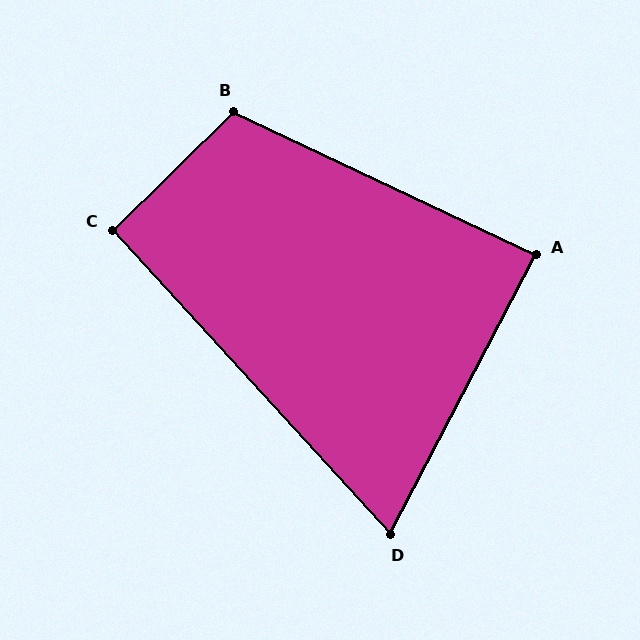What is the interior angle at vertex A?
Approximately 88 degrees (approximately right).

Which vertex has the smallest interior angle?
D, at approximately 70 degrees.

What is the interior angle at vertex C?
Approximately 92 degrees (approximately right).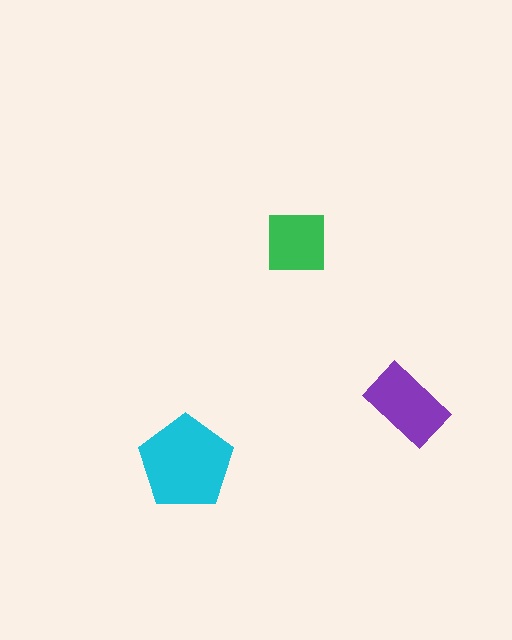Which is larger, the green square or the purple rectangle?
The purple rectangle.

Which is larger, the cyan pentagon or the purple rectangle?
The cyan pentagon.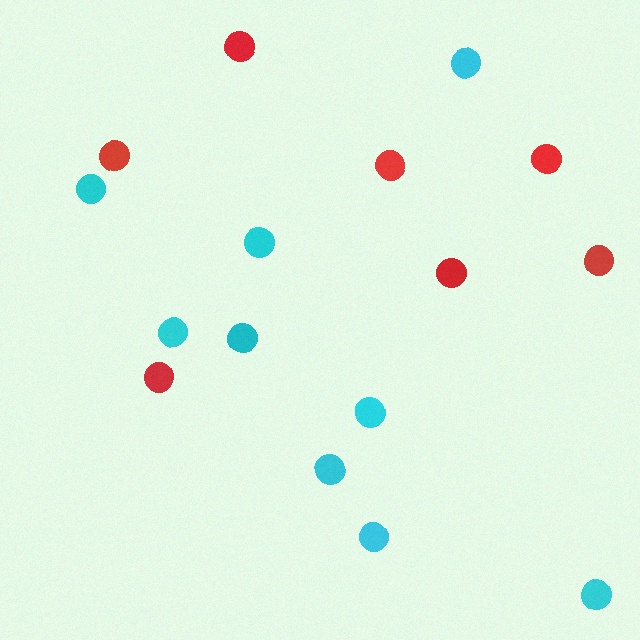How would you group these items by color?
There are 2 groups: one group of red circles (7) and one group of cyan circles (9).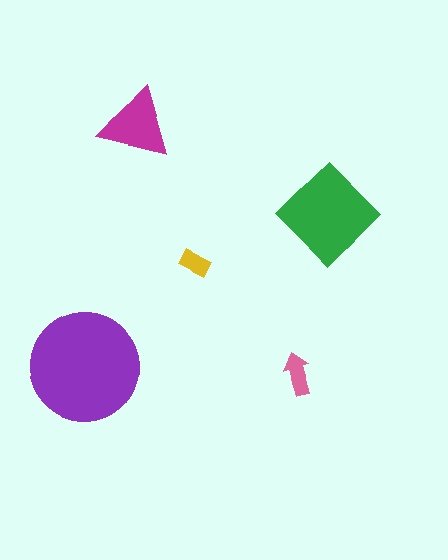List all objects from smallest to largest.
The yellow rectangle, the pink arrow, the magenta triangle, the green diamond, the purple circle.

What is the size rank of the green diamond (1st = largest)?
2nd.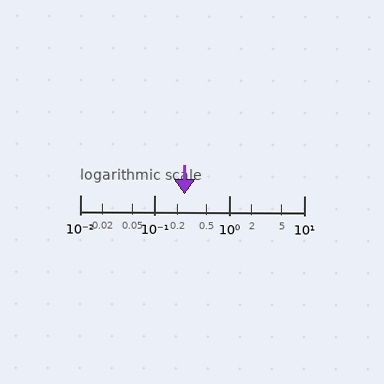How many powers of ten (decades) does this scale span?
The scale spans 3 decades, from 0.01 to 10.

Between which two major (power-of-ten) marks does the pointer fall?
The pointer is between 0.1 and 1.